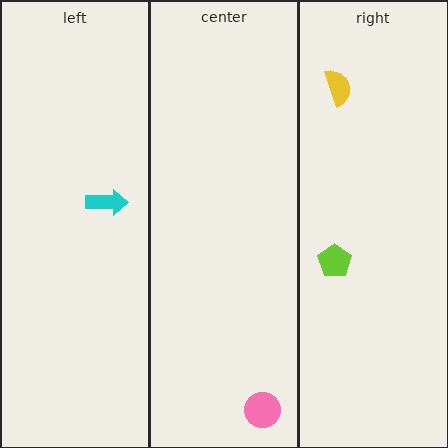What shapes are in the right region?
The lime pentagon, the yellow semicircle.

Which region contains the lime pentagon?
The right region.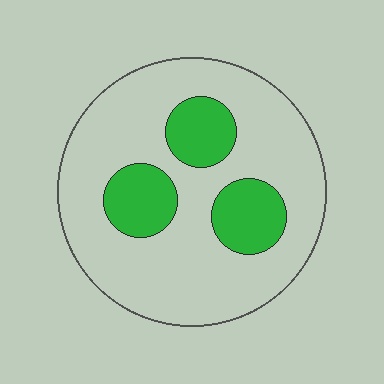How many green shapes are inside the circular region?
3.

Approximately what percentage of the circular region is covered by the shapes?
Approximately 25%.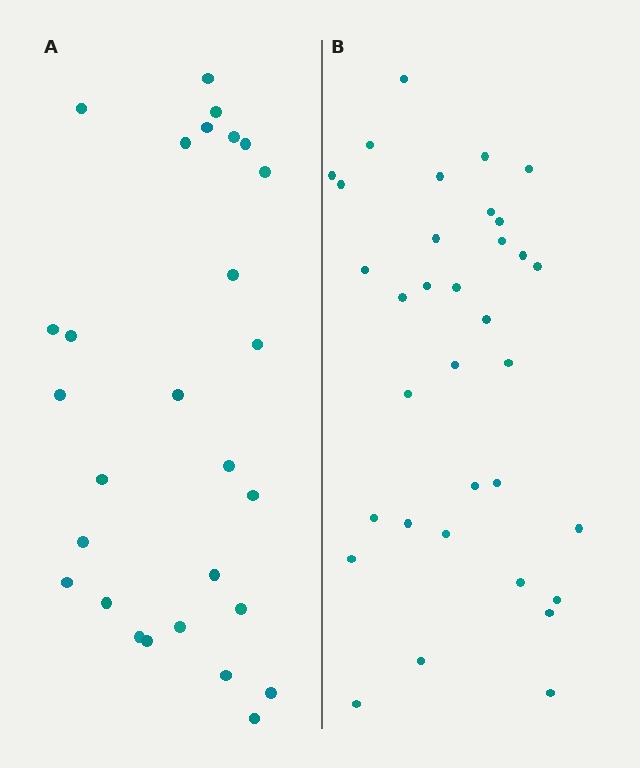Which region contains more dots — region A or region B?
Region B (the right region) has more dots.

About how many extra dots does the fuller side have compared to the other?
Region B has about 6 more dots than region A.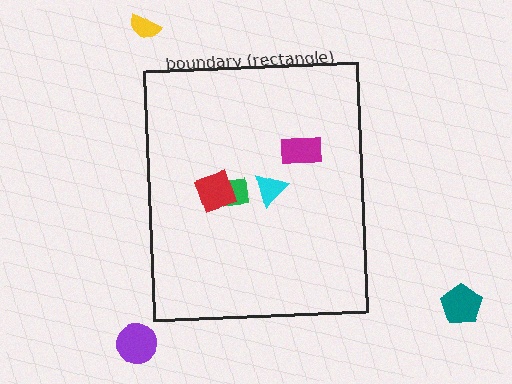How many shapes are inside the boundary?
4 inside, 3 outside.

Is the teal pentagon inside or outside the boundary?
Outside.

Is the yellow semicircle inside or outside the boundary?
Outside.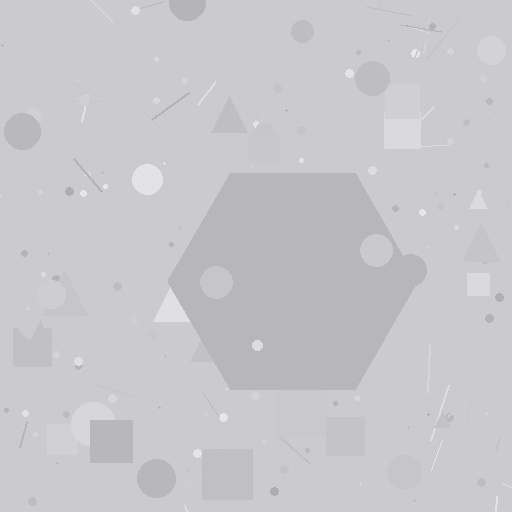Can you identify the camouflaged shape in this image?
The camouflaged shape is a hexagon.